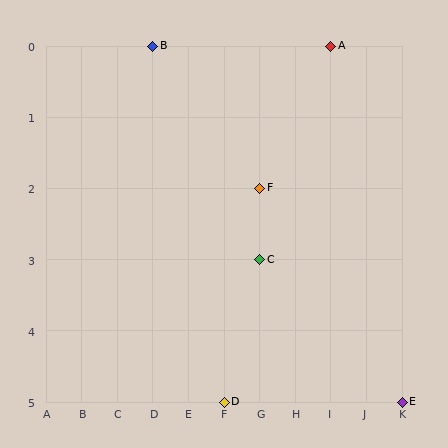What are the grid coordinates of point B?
Point B is at grid coordinates (D, 0).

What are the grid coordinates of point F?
Point F is at grid coordinates (G, 2).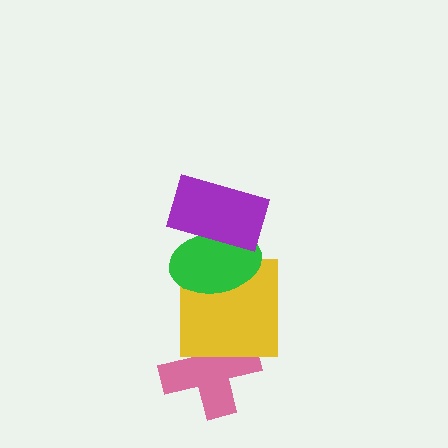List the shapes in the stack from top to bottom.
From top to bottom: the purple rectangle, the green ellipse, the yellow square, the pink cross.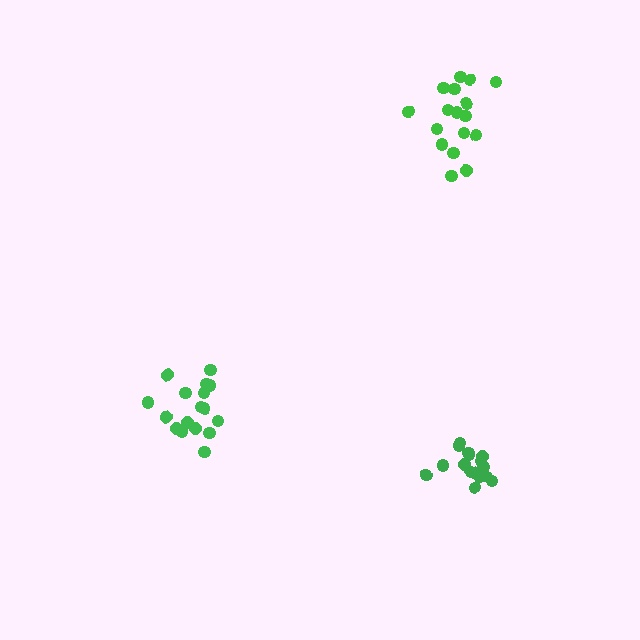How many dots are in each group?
Group 1: 16 dots, Group 2: 17 dots, Group 3: 17 dots (50 total).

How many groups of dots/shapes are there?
There are 3 groups.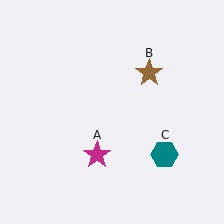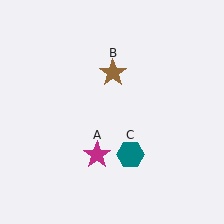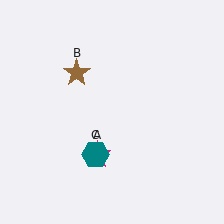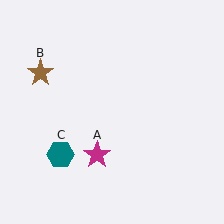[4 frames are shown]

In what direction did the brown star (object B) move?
The brown star (object B) moved left.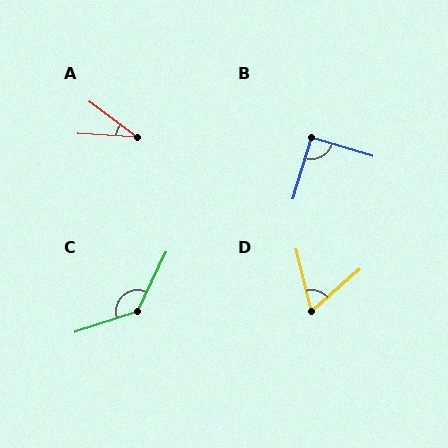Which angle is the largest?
C, at approximately 134 degrees.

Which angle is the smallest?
A, at approximately 33 degrees.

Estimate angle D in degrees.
Approximately 63 degrees.